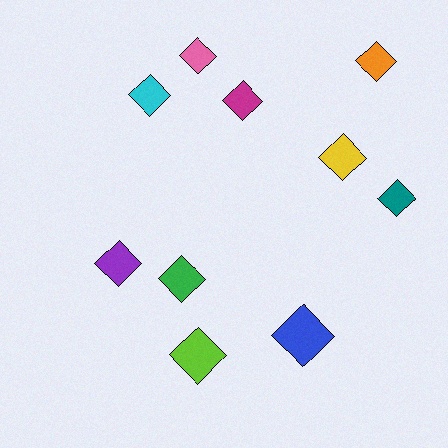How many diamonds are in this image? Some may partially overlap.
There are 10 diamonds.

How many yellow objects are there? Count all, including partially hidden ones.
There is 1 yellow object.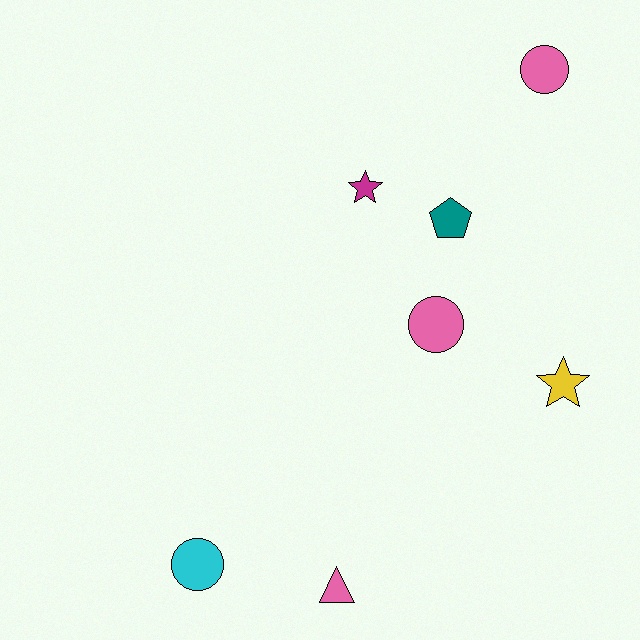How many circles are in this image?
There are 3 circles.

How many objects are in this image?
There are 7 objects.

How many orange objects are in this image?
There are no orange objects.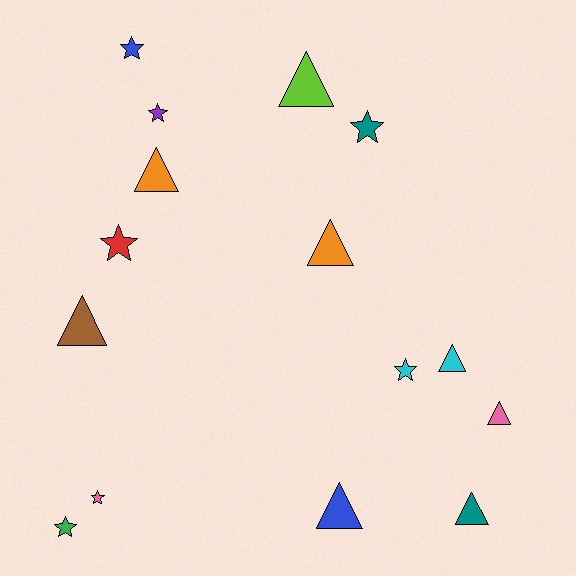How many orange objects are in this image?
There are 2 orange objects.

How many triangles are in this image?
There are 8 triangles.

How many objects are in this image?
There are 15 objects.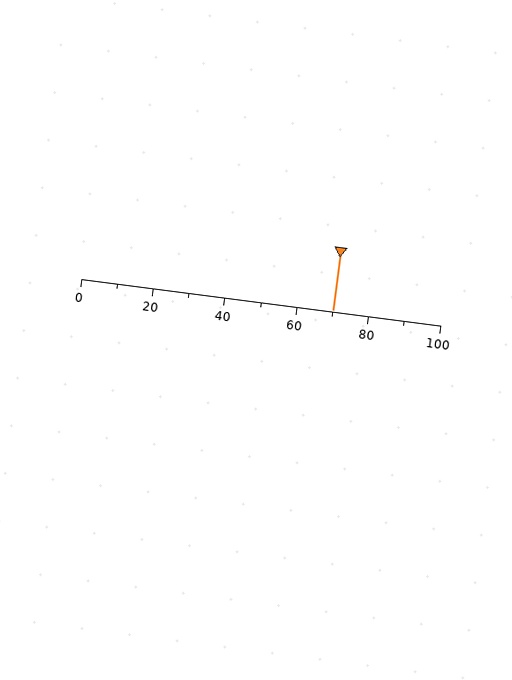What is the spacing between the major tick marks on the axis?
The major ticks are spaced 20 apart.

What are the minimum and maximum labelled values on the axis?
The axis runs from 0 to 100.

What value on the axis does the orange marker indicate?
The marker indicates approximately 70.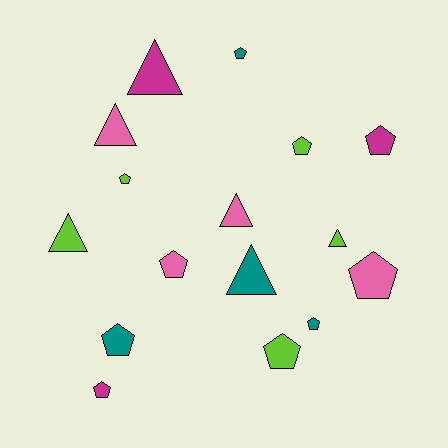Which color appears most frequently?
Lime, with 5 objects.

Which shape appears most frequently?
Pentagon, with 10 objects.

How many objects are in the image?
There are 16 objects.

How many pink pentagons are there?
There are 2 pink pentagons.